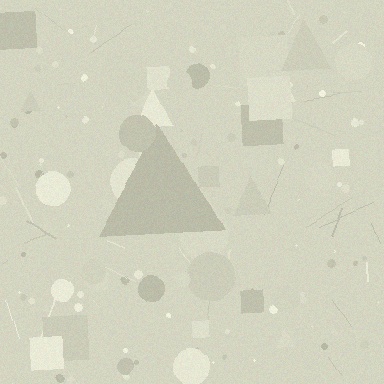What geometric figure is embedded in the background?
A triangle is embedded in the background.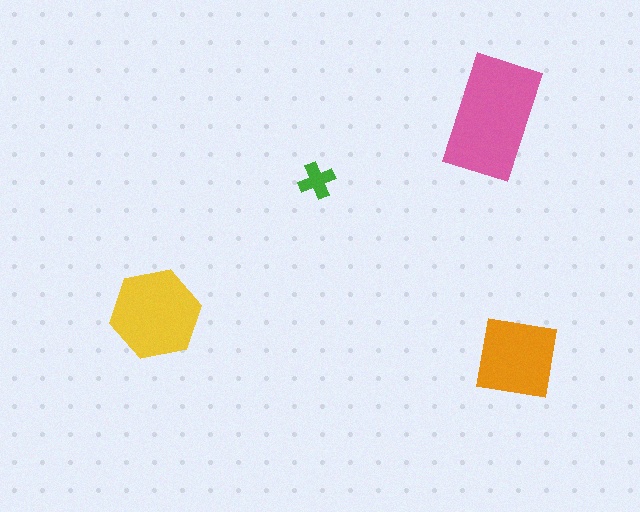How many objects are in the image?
There are 4 objects in the image.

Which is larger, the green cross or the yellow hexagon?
The yellow hexagon.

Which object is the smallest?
The green cross.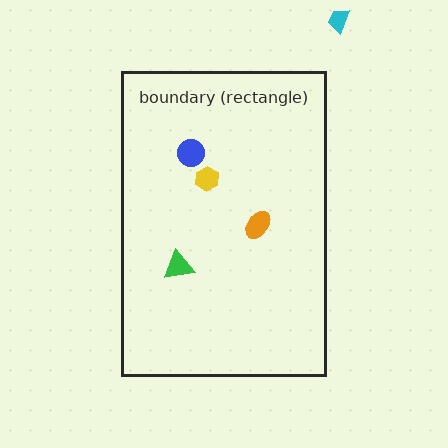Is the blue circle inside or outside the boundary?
Inside.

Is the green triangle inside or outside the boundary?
Inside.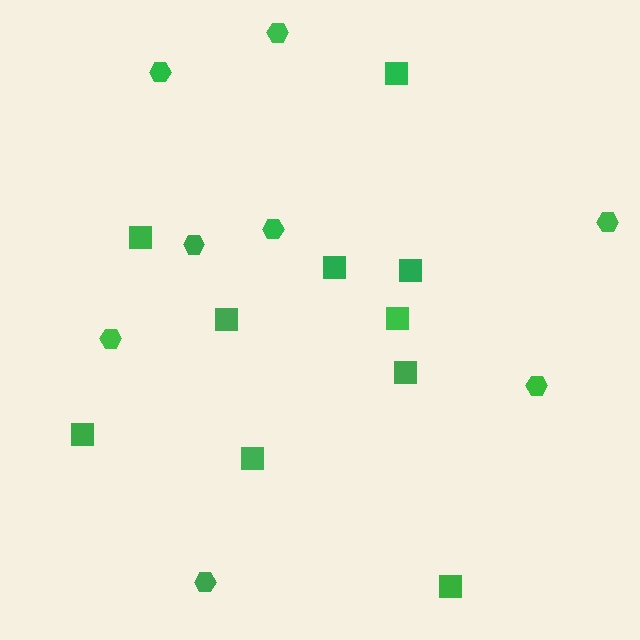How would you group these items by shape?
There are 2 groups: one group of squares (10) and one group of hexagons (8).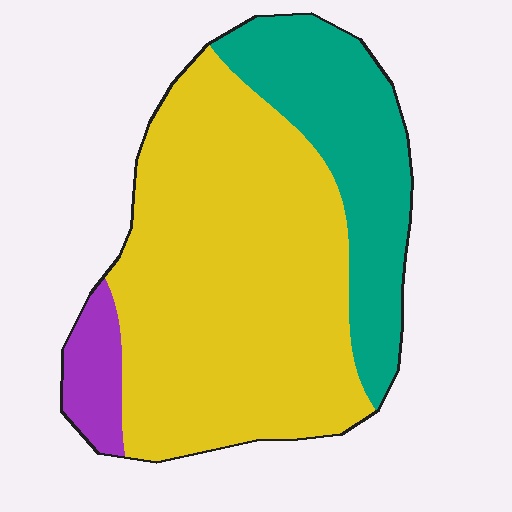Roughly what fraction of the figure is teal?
Teal takes up between a sixth and a third of the figure.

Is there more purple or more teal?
Teal.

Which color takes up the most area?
Yellow, at roughly 65%.